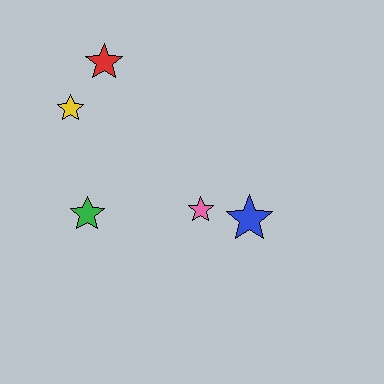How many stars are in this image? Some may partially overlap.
There are 5 stars.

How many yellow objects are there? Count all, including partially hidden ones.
There is 1 yellow object.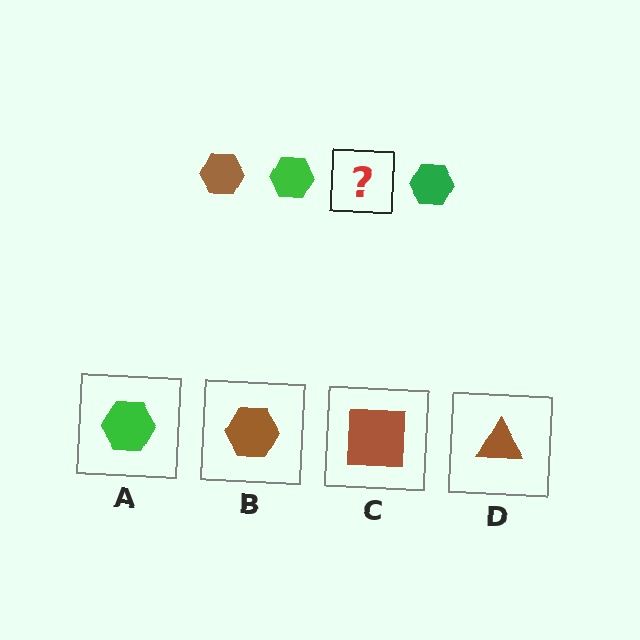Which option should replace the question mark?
Option B.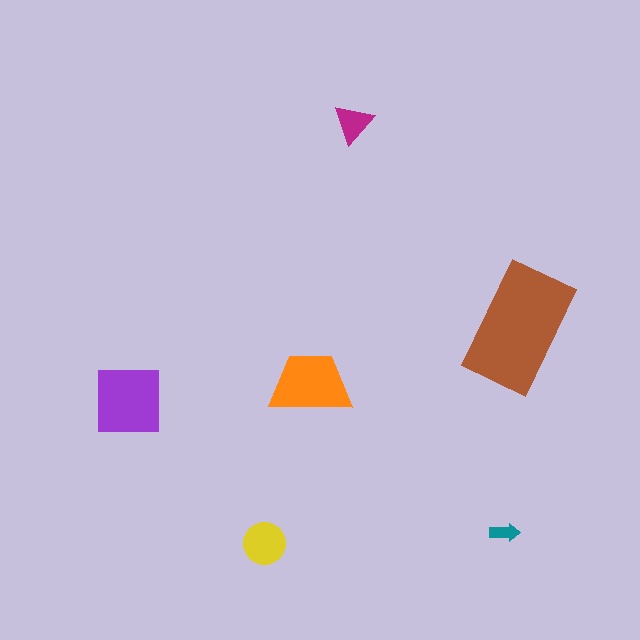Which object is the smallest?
The teal arrow.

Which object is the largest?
The brown rectangle.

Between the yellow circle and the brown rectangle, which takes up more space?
The brown rectangle.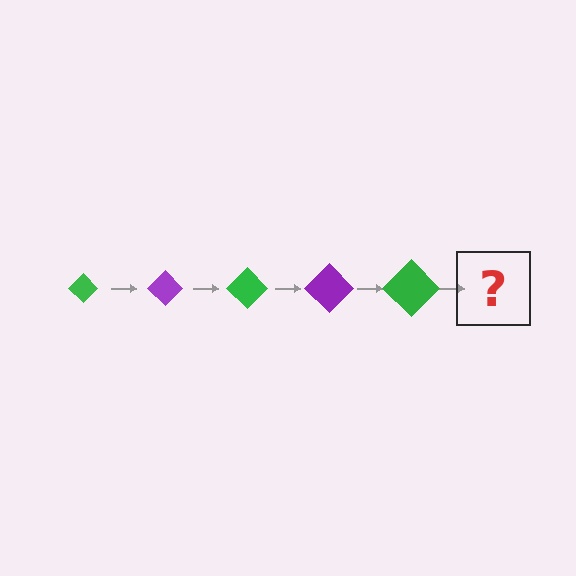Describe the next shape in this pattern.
It should be a purple diamond, larger than the previous one.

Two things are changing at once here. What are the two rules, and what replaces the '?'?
The two rules are that the diamond grows larger each step and the color cycles through green and purple. The '?' should be a purple diamond, larger than the previous one.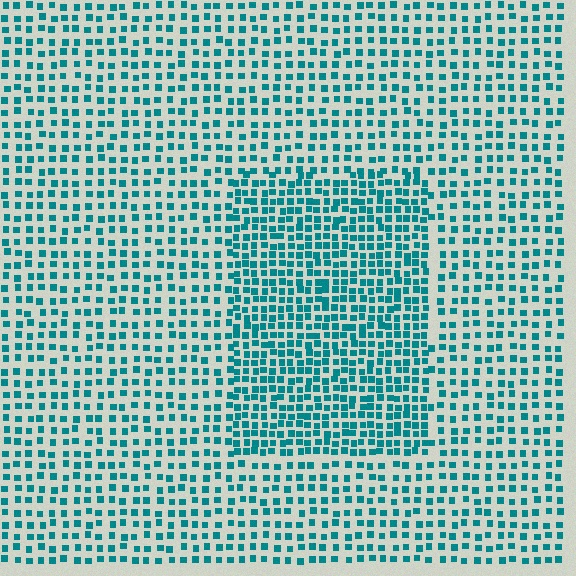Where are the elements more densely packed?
The elements are more densely packed inside the rectangle boundary.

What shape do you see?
I see a rectangle.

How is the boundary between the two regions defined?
The boundary is defined by a change in element density (approximately 1.7x ratio). All elements are the same color, size, and shape.